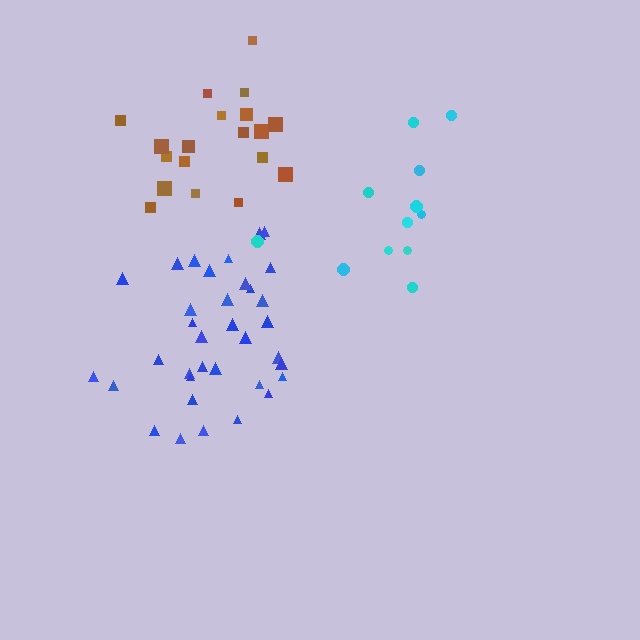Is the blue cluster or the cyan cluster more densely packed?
Blue.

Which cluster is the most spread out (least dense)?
Cyan.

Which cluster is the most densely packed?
Blue.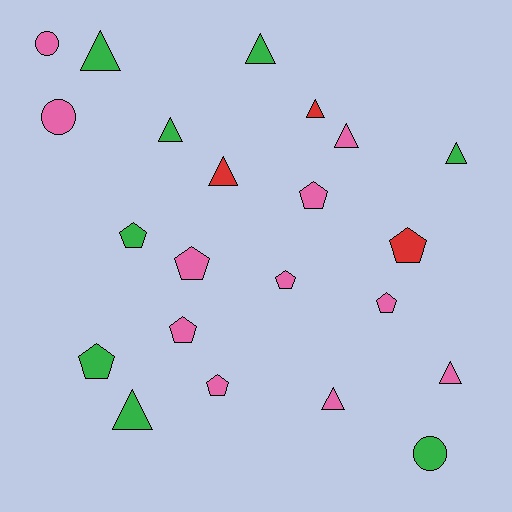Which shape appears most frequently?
Triangle, with 10 objects.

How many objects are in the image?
There are 22 objects.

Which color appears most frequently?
Pink, with 11 objects.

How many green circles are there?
There is 1 green circle.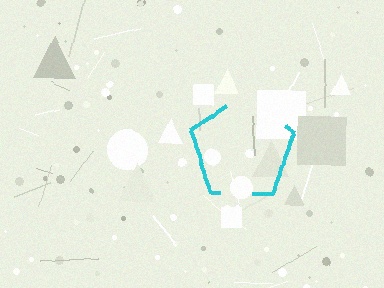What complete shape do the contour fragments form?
The contour fragments form a pentagon.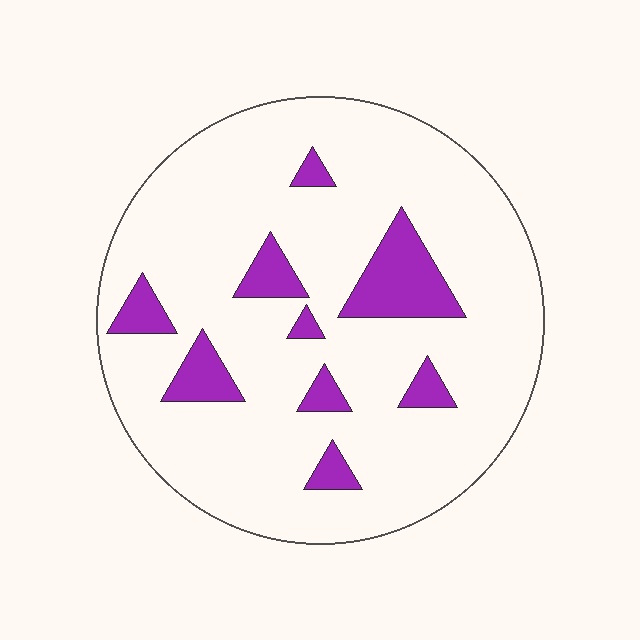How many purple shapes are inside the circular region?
9.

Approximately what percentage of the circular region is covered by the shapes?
Approximately 15%.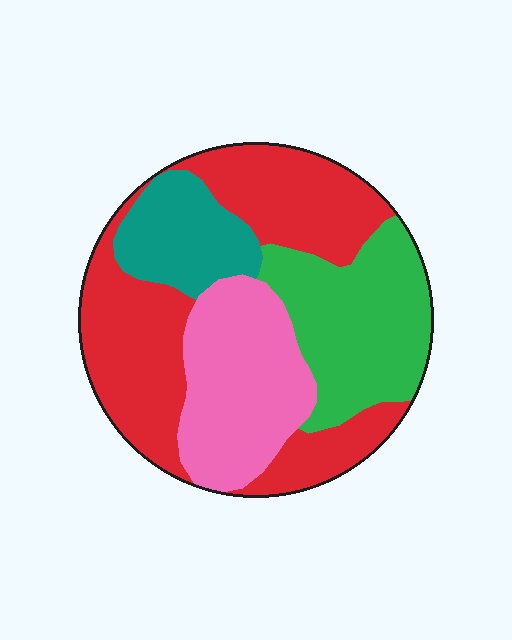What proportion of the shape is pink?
Pink covers about 20% of the shape.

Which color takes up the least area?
Teal, at roughly 15%.